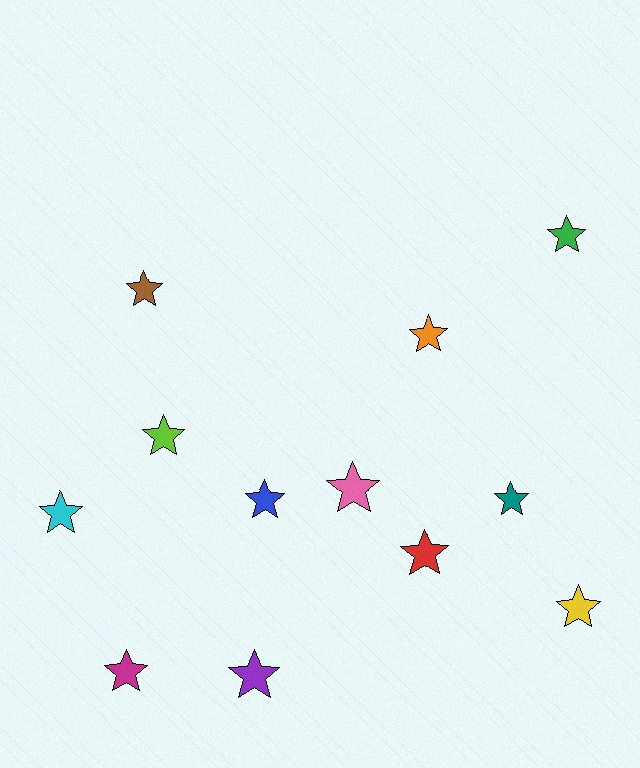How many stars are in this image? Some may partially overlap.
There are 12 stars.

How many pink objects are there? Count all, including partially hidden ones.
There is 1 pink object.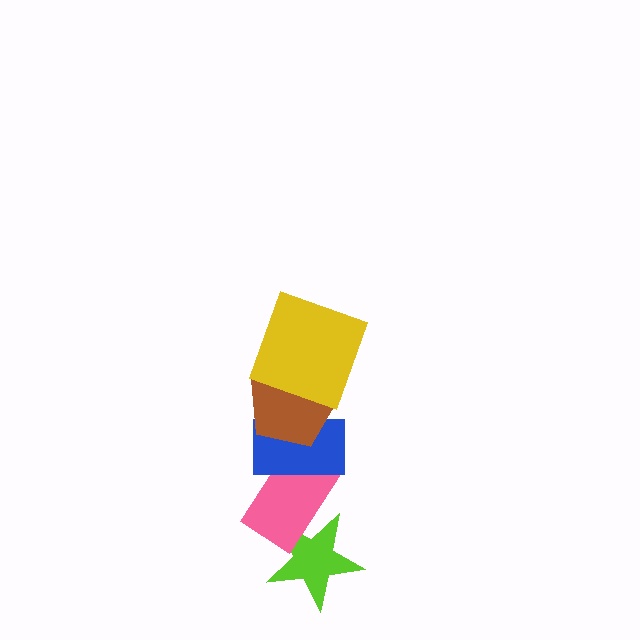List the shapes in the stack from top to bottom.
From top to bottom: the yellow square, the brown pentagon, the blue rectangle, the pink rectangle, the lime star.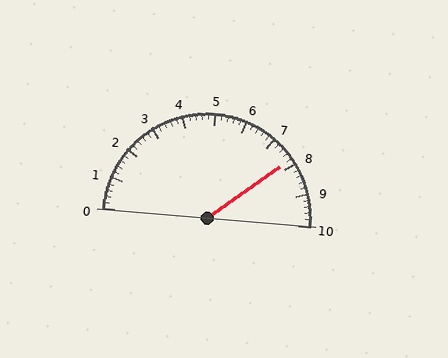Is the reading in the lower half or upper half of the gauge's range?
The reading is in the upper half of the range (0 to 10).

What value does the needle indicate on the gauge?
The needle indicates approximately 7.8.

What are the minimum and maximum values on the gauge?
The gauge ranges from 0 to 10.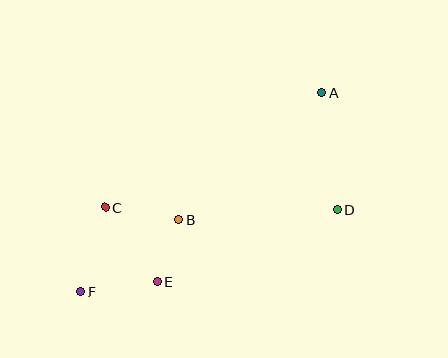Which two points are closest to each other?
Points B and E are closest to each other.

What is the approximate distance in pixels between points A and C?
The distance between A and C is approximately 244 pixels.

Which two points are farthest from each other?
Points A and F are farthest from each other.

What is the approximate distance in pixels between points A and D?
The distance between A and D is approximately 118 pixels.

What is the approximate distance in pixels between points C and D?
The distance between C and D is approximately 232 pixels.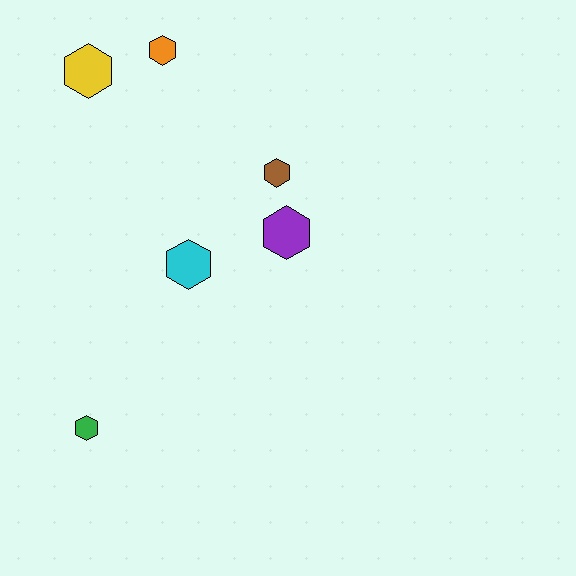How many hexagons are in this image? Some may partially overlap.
There are 6 hexagons.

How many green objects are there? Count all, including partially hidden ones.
There is 1 green object.